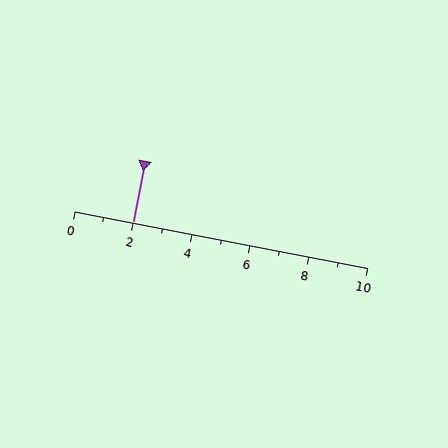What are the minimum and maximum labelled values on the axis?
The axis runs from 0 to 10.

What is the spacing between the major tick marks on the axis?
The major ticks are spaced 2 apart.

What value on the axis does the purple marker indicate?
The marker indicates approximately 2.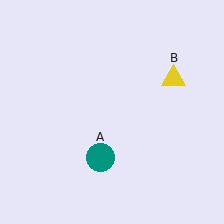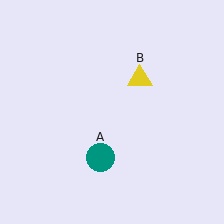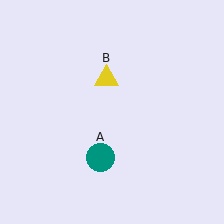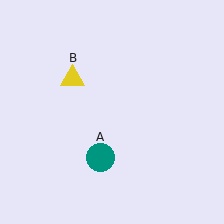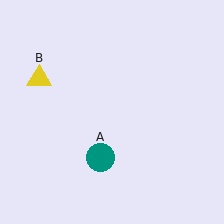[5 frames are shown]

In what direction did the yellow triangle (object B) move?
The yellow triangle (object B) moved left.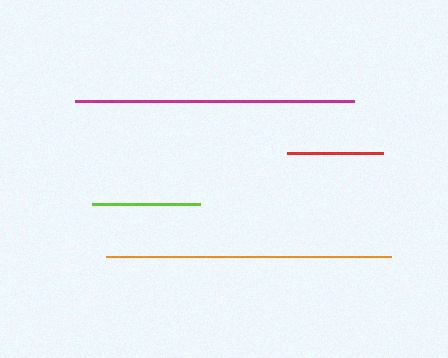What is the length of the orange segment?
The orange segment is approximately 285 pixels long.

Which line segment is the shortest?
The red line is the shortest at approximately 96 pixels.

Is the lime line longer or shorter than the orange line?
The orange line is longer than the lime line.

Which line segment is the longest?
The orange line is the longest at approximately 285 pixels.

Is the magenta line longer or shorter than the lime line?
The magenta line is longer than the lime line.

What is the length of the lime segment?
The lime segment is approximately 108 pixels long.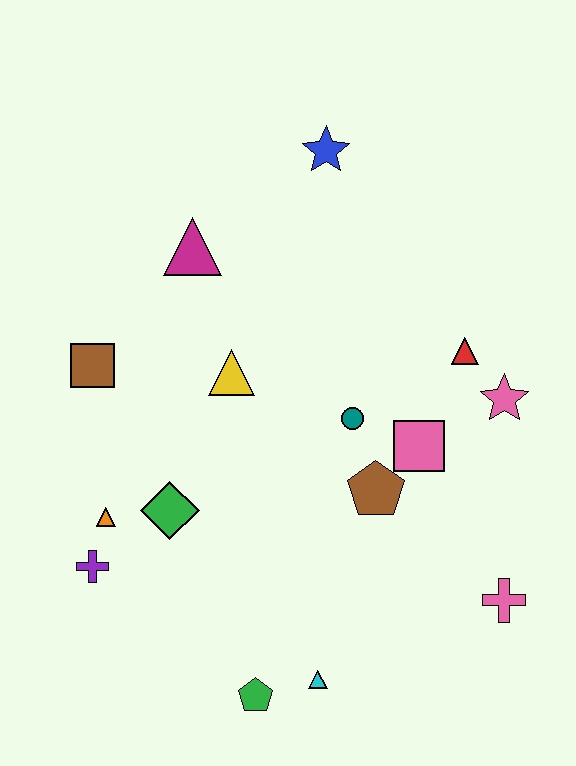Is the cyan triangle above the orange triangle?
No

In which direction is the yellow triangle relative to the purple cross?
The yellow triangle is above the purple cross.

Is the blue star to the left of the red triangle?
Yes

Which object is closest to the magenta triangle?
The yellow triangle is closest to the magenta triangle.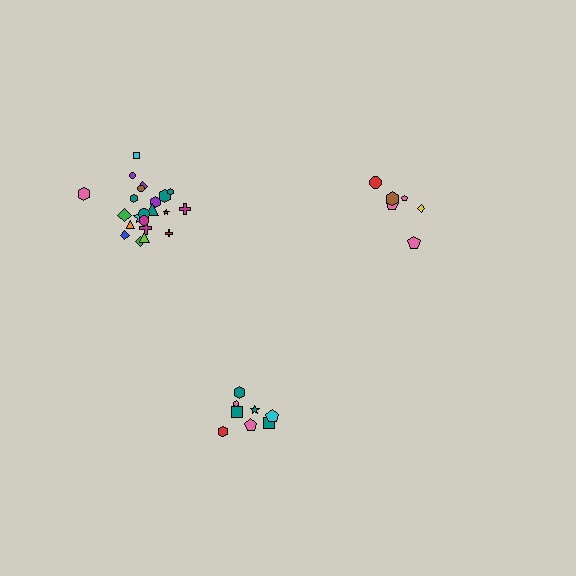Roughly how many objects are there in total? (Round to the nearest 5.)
Roughly 35 objects in total.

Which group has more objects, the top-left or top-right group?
The top-left group.